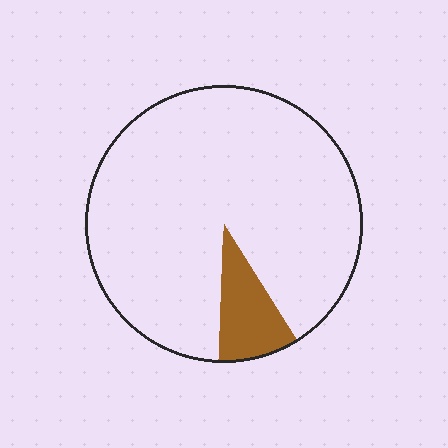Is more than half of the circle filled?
No.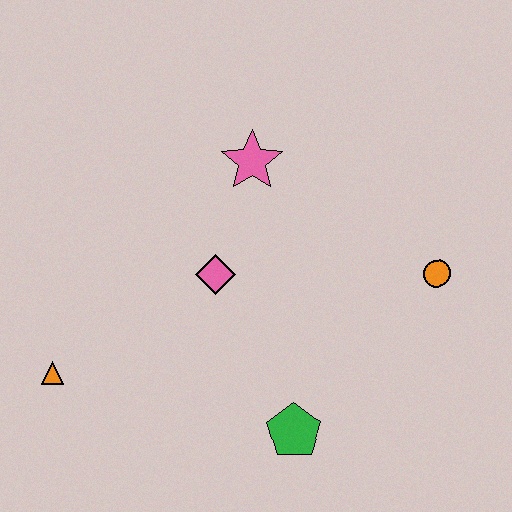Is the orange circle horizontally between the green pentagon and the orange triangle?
No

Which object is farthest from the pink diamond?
The orange circle is farthest from the pink diamond.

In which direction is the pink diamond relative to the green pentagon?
The pink diamond is above the green pentagon.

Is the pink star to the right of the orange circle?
No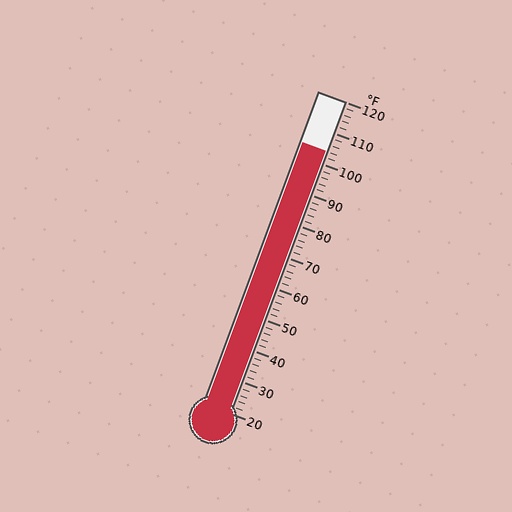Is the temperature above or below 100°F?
The temperature is above 100°F.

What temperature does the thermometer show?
The thermometer shows approximately 104°F.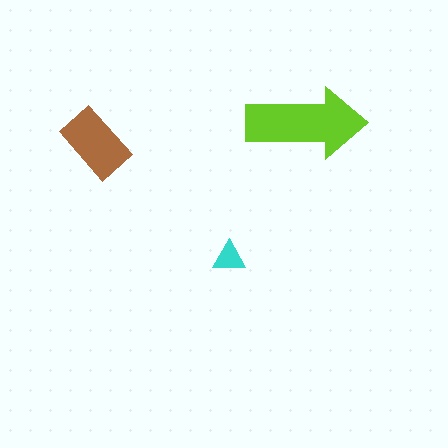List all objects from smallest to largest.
The cyan triangle, the brown rectangle, the lime arrow.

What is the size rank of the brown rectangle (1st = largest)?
2nd.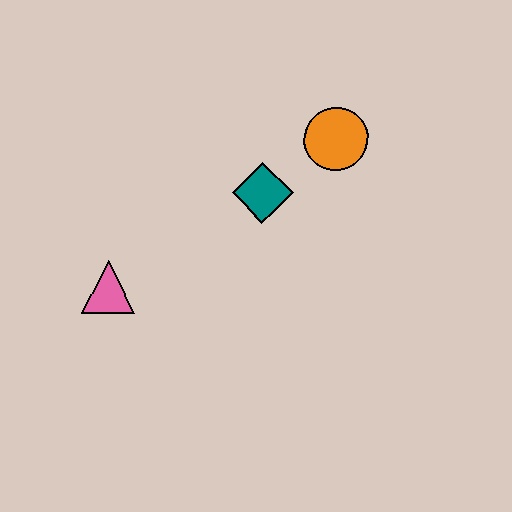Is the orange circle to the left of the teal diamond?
No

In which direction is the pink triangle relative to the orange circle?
The pink triangle is to the left of the orange circle.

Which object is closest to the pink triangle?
The teal diamond is closest to the pink triangle.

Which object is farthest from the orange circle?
The pink triangle is farthest from the orange circle.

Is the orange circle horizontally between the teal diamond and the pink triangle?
No